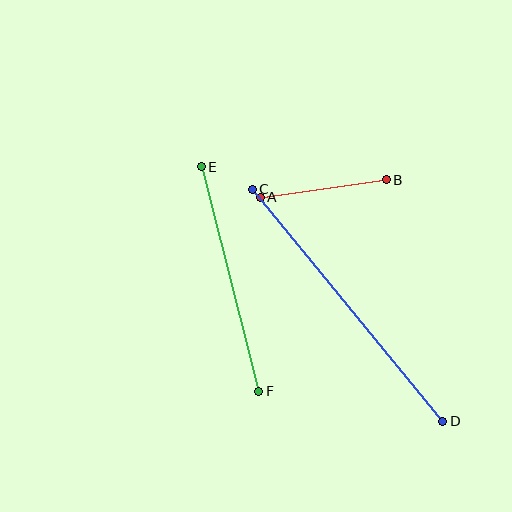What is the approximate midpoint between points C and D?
The midpoint is at approximately (347, 305) pixels.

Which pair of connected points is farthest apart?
Points C and D are farthest apart.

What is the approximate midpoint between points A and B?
The midpoint is at approximately (323, 189) pixels.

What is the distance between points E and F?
The distance is approximately 231 pixels.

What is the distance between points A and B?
The distance is approximately 127 pixels.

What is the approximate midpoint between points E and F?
The midpoint is at approximately (230, 279) pixels.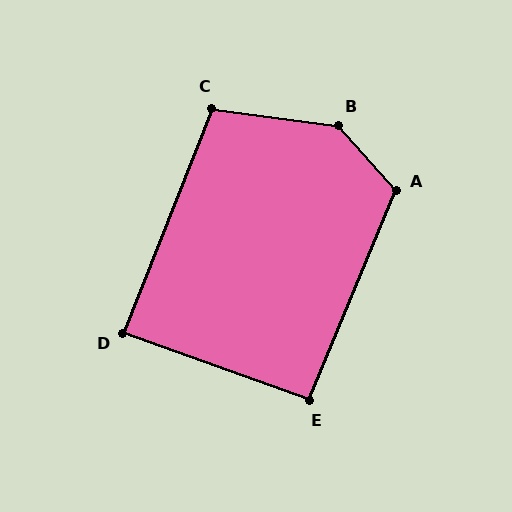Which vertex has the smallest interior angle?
D, at approximately 88 degrees.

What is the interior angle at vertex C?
Approximately 104 degrees (obtuse).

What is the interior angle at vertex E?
Approximately 92 degrees (approximately right).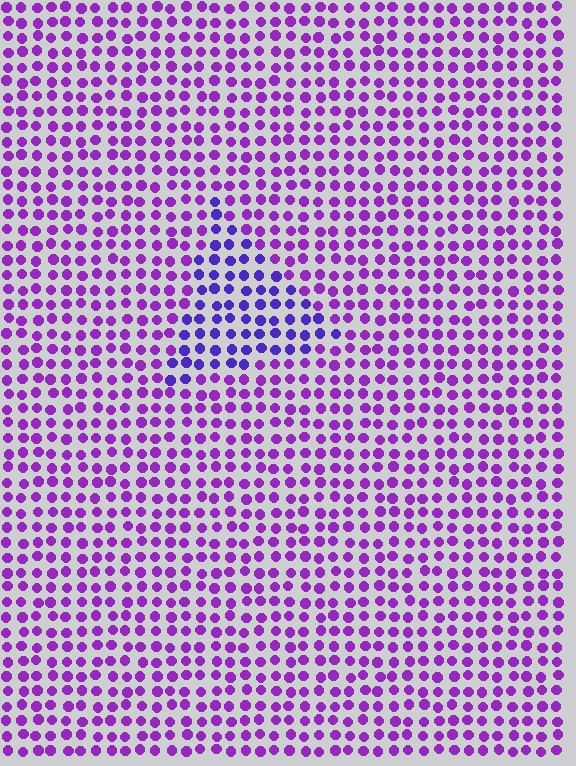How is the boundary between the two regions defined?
The boundary is defined purely by a slight shift in hue (about 29 degrees). Spacing, size, and orientation are identical on both sides.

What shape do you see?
I see a triangle.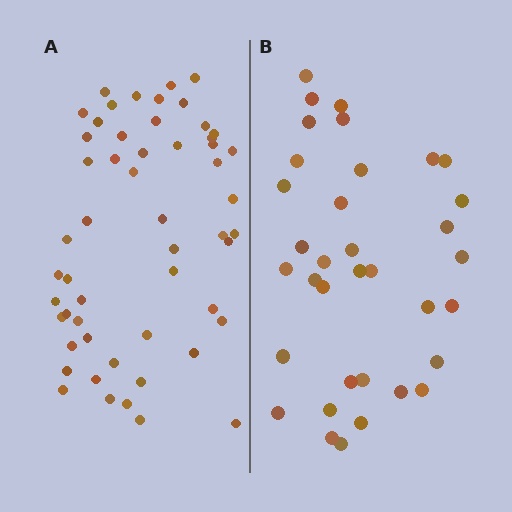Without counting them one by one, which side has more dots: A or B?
Region A (the left region) has more dots.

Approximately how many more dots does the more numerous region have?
Region A has approximately 20 more dots than region B.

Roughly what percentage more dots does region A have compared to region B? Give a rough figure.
About 55% more.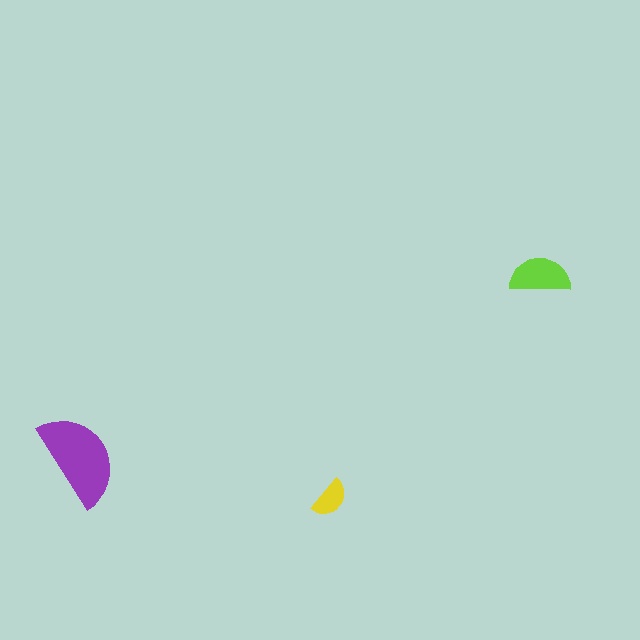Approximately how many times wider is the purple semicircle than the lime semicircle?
About 1.5 times wider.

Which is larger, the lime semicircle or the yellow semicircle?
The lime one.